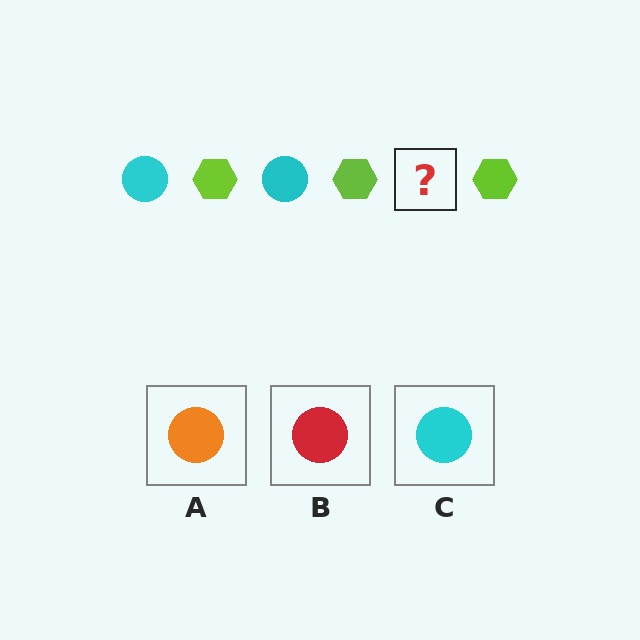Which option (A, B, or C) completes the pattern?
C.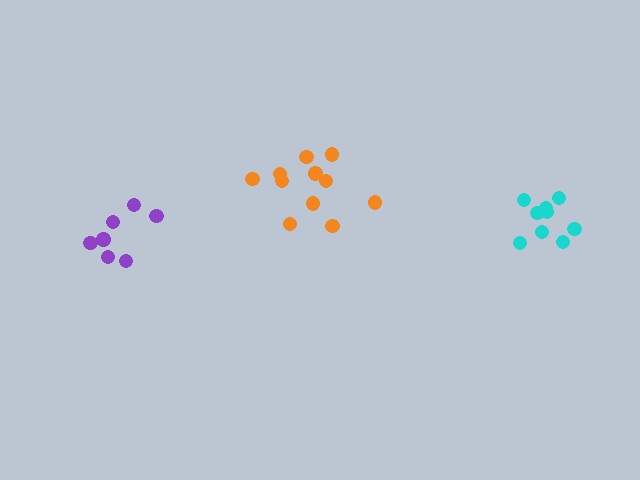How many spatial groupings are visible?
There are 3 spatial groupings.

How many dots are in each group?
Group 1: 11 dots, Group 2: 9 dots, Group 3: 7 dots (27 total).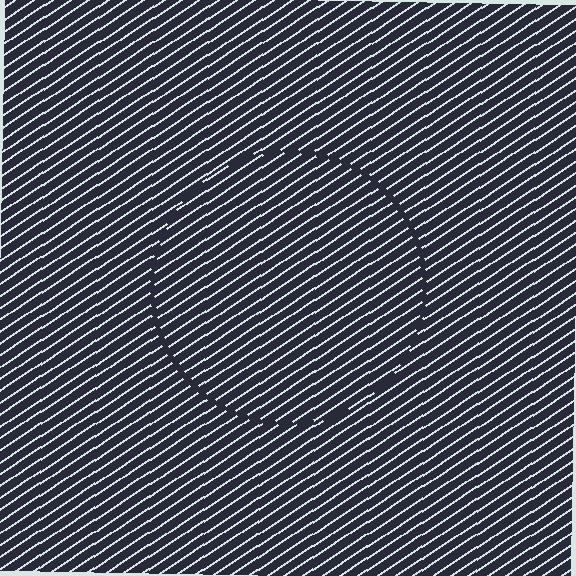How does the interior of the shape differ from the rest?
The interior of the shape contains the same grating, shifted by half a period — the contour is defined by the phase discontinuity where line-ends from the inner and outer gratings abut.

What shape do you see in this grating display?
An illusory circle. The interior of the shape contains the same grating, shifted by half a period — the contour is defined by the phase discontinuity where line-ends from the inner and outer gratings abut.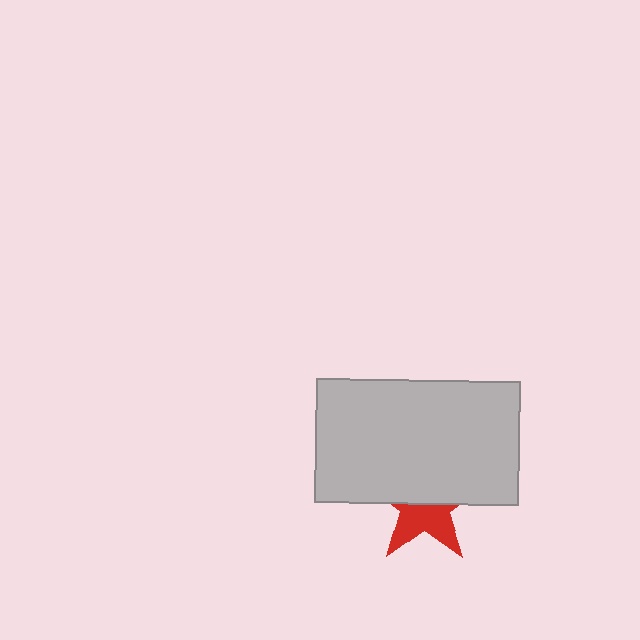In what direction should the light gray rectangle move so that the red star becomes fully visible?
The light gray rectangle should move up. That is the shortest direction to clear the overlap and leave the red star fully visible.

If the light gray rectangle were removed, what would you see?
You would see the complete red star.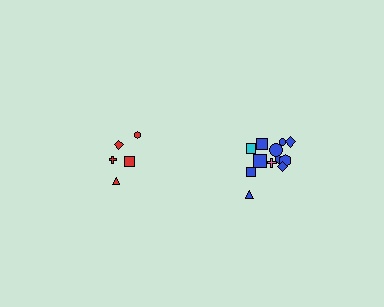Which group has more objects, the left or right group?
The right group.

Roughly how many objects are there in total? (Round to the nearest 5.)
Roughly 15 objects in total.